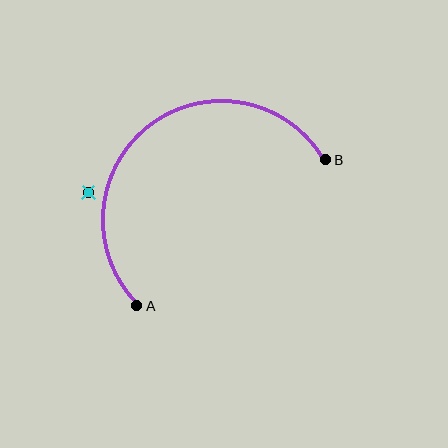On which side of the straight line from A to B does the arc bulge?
The arc bulges above and to the left of the straight line connecting A and B.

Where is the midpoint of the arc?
The arc midpoint is the point on the curve farthest from the straight line joining A and B. It sits above and to the left of that line.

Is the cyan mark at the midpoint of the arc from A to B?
No — the cyan mark does not lie on the arc at all. It sits slightly outside the curve.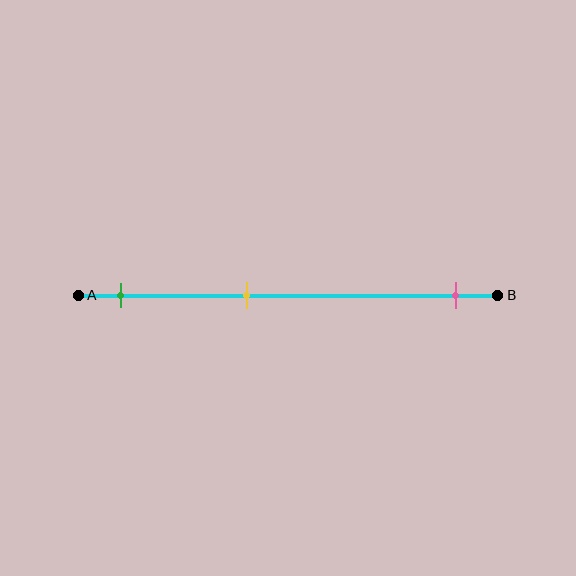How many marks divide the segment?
There are 3 marks dividing the segment.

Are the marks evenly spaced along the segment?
No, the marks are not evenly spaced.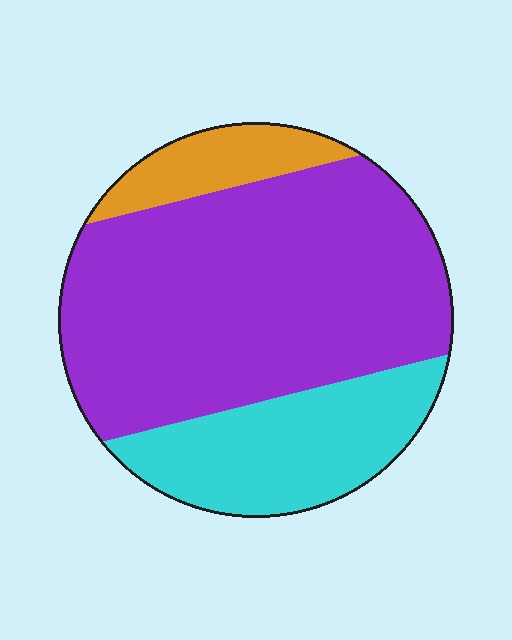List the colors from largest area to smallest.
From largest to smallest: purple, cyan, orange.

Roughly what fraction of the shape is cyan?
Cyan takes up about one quarter (1/4) of the shape.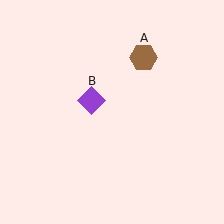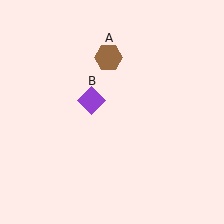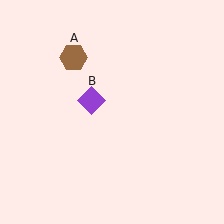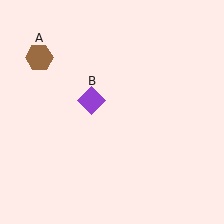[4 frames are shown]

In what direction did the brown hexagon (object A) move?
The brown hexagon (object A) moved left.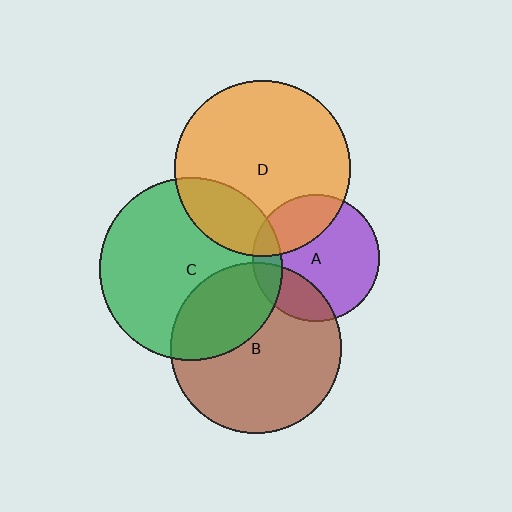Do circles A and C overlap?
Yes.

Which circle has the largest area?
Circle C (green).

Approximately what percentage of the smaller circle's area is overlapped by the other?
Approximately 15%.